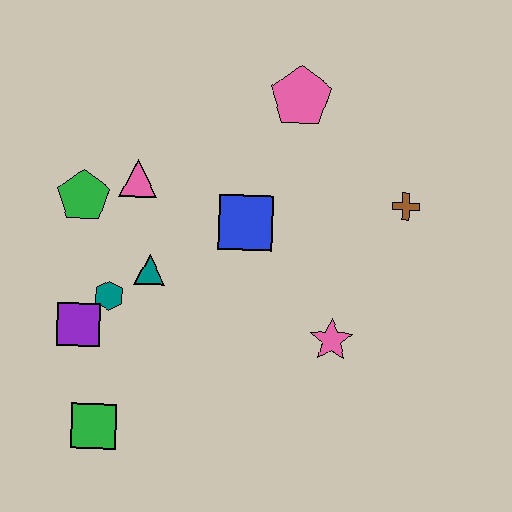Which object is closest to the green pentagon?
The pink triangle is closest to the green pentagon.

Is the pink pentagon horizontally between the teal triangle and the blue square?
No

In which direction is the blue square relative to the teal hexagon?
The blue square is to the right of the teal hexagon.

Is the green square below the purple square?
Yes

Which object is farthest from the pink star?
The green pentagon is farthest from the pink star.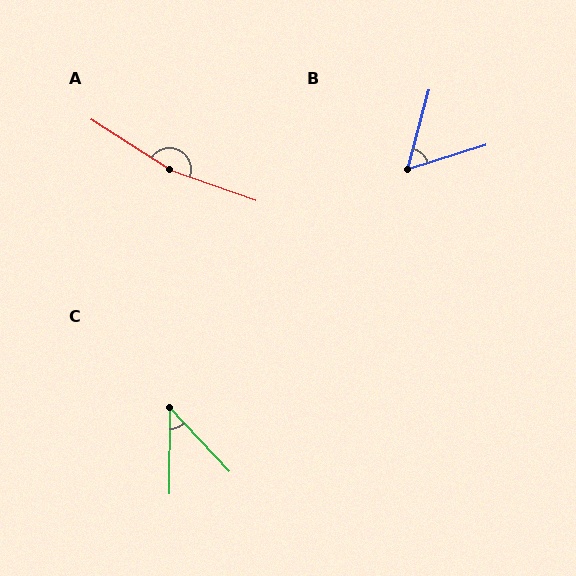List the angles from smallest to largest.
C (43°), B (57°), A (167°).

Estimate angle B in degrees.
Approximately 57 degrees.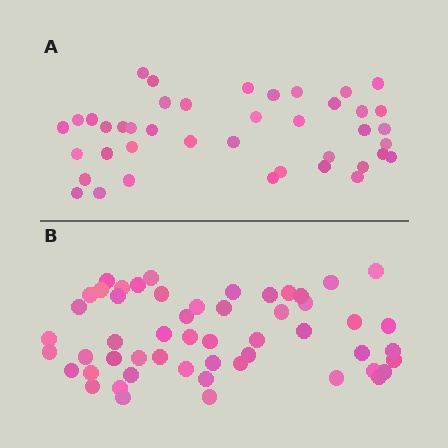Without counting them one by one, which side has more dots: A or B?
Region B (the bottom region) has more dots.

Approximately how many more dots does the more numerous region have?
Region B has roughly 12 or so more dots than region A.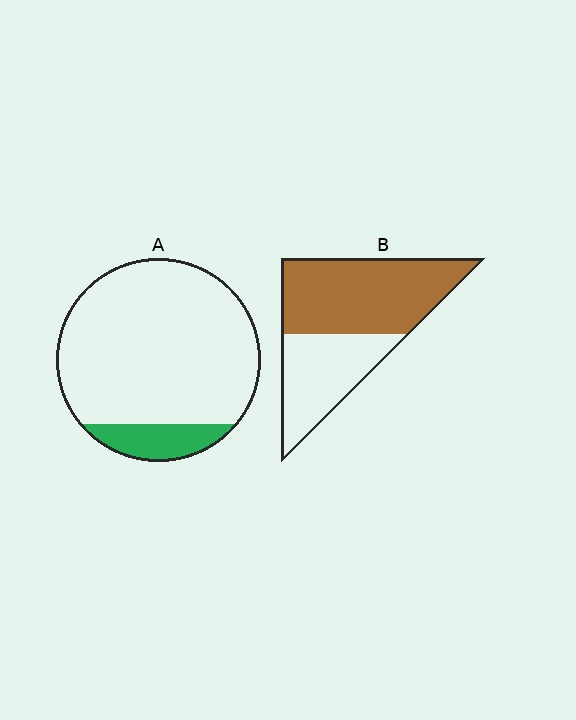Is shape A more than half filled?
No.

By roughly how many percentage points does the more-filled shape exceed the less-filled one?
By roughly 50 percentage points (B over A).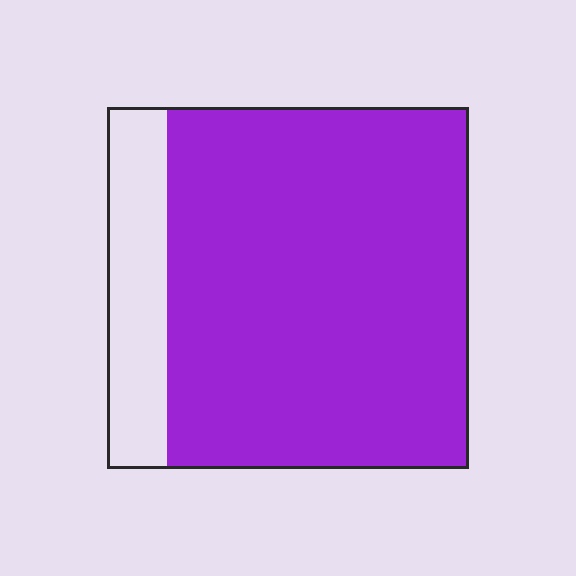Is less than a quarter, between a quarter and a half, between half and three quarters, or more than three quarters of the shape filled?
More than three quarters.